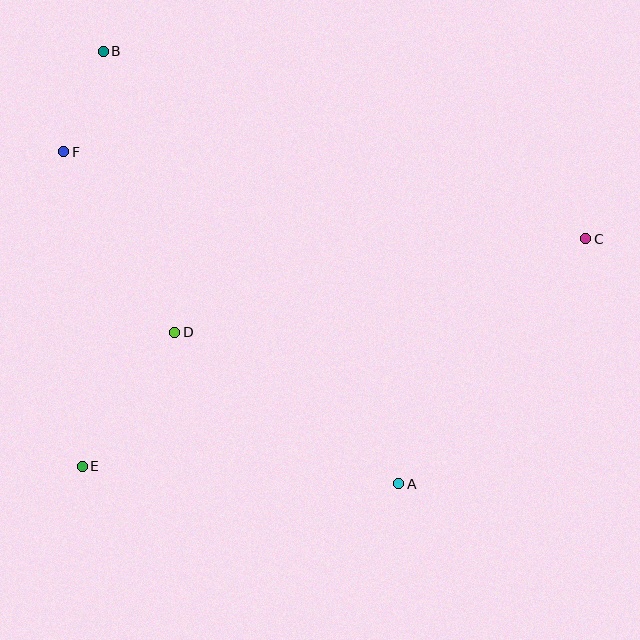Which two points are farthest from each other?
Points C and E are farthest from each other.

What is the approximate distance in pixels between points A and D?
The distance between A and D is approximately 270 pixels.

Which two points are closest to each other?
Points B and F are closest to each other.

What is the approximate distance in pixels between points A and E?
The distance between A and E is approximately 317 pixels.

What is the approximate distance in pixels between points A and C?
The distance between A and C is approximately 308 pixels.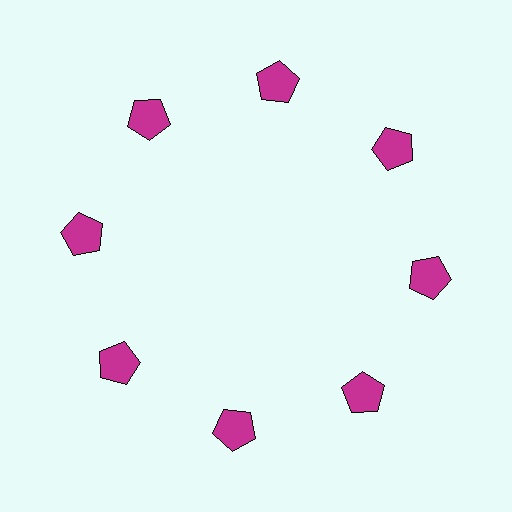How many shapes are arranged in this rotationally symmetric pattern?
There are 8 shapes, arranged in 8 groups of 1.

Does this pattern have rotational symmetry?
Yes, this pattern has 8-fold rotational symmetry. It looks the same after rotating 45 degrees around the center.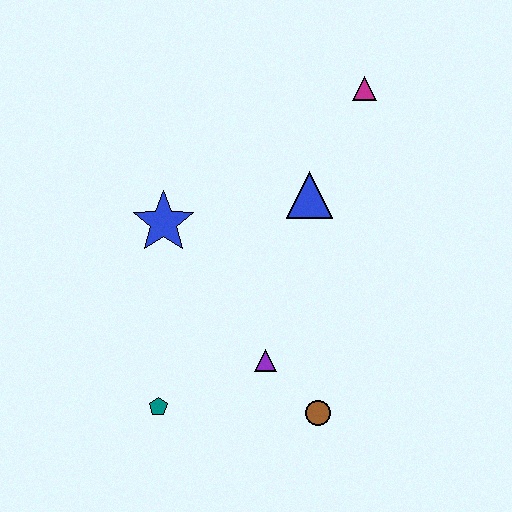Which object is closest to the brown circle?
The purple triangle is closest to the brown circle.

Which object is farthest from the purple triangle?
The magenta triangle is farthest from the purple triangle.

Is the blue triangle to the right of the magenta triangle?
No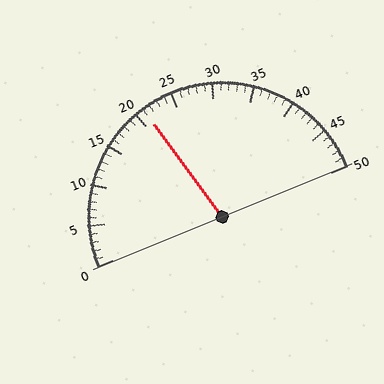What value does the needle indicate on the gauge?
The needle indicates approximately 21.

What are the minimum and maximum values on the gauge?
The gauge ranges from 0 to 50.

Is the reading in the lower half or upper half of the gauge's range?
The reading is in the lower half of the range (0 to 50).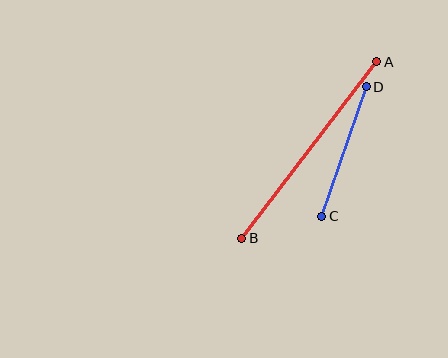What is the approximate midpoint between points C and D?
The midpoint is at approximately (344, 152) pixels.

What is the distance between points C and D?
The distance is approximately 137 pixels.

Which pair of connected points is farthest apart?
Points A and B are farthest apart.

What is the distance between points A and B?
The distance is approximately 222 pixels.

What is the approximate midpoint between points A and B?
The midpoint is at approximately (309, 150) pixels.